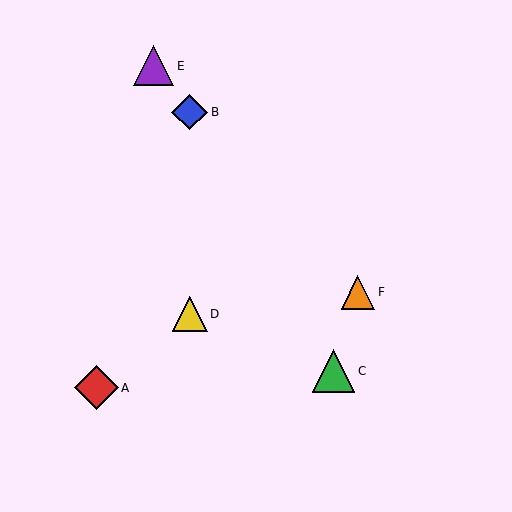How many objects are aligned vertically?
2 objects (B, D) are aligned vertically.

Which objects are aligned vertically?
Objects B, D are aligned vertically.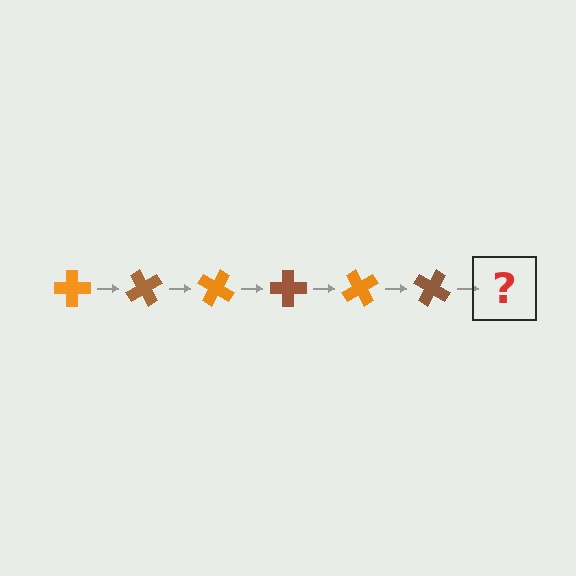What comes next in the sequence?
The next element should be an orange cross, rotated 360 degrees from the start.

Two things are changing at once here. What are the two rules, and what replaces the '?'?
The two rules are that it rotates 60 degrees each step and the color cycles through orange and brown. The '?' should be an orange cross, rotated 360 degrees from the start.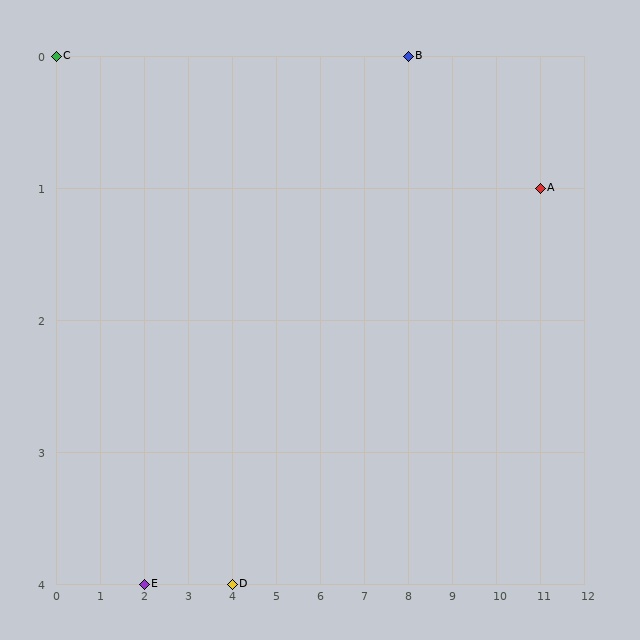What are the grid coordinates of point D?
Point D is at grid coordinates (4, 4).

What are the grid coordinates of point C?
Point C is at grid coordinates (0, 0).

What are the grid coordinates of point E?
Point E is at grid coordinates (2, 4).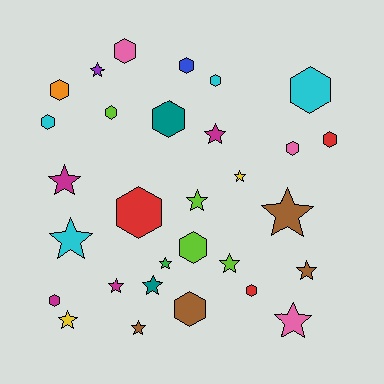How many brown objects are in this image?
There are 4 brown objects.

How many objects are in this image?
There are 30 objects.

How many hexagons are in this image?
There are 15 hexagons.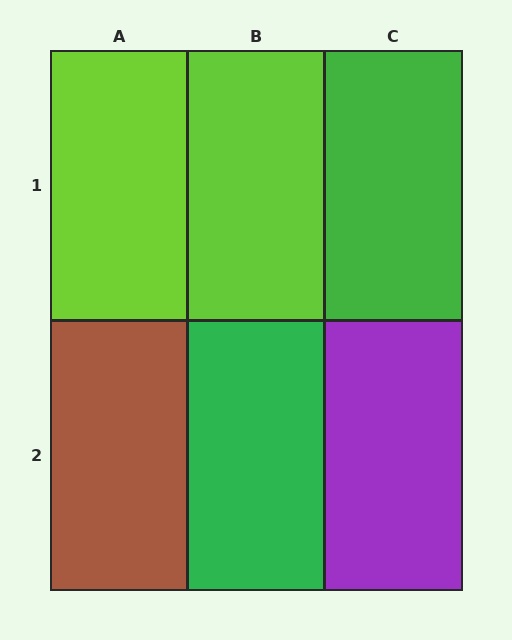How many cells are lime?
2 cells are lime.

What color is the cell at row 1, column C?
Green.